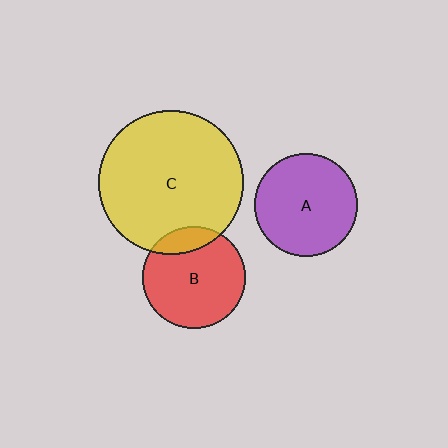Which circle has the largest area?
Circle C (yellow).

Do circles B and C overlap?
Yes.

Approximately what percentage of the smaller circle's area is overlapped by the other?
Approximately 15%.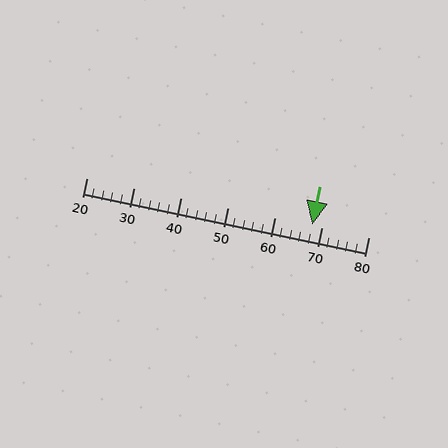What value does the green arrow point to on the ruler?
The green arrow points to approximately 68.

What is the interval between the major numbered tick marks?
The major tick marks are spaced 10 units apart.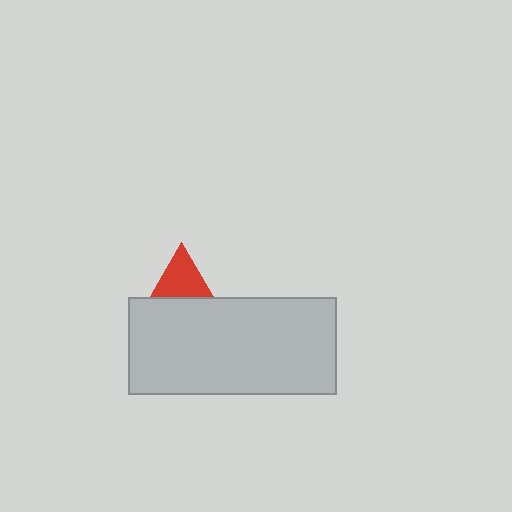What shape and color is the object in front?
The object in front is a light gray rectangle.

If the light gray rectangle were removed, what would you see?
You would see the complete red triangle.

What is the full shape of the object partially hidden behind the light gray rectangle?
The partially hidden object is a red triangle.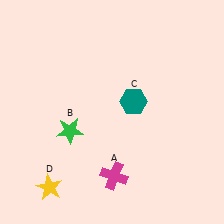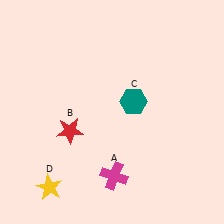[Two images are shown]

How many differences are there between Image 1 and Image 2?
There is 1 difference between the two images.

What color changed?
The star (B) changed from green in Image 1 to red in Image 2.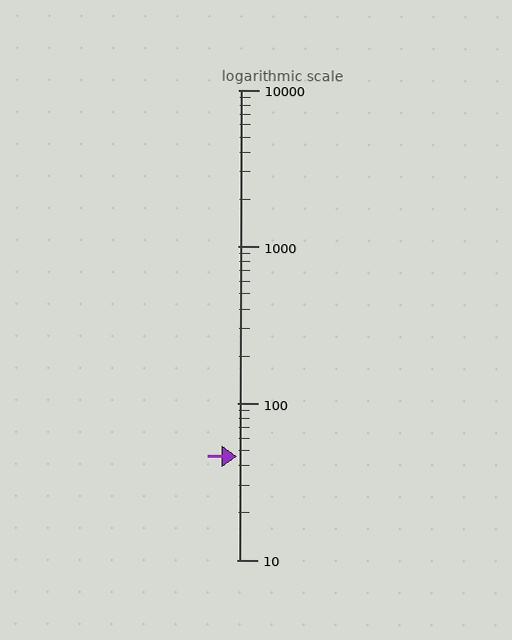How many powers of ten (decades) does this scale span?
The scale spans 3 decades, from 10 to 10000.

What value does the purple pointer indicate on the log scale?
The pointer indicates approximately 46.